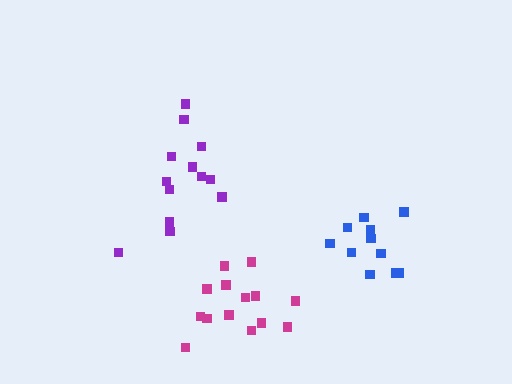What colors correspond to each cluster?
The clusters are colored: magenta, purple, blue.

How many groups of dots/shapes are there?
There are 3 groups.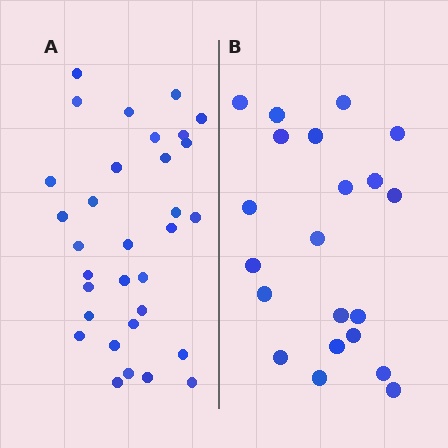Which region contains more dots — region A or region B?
Region A (the left region) has more dots.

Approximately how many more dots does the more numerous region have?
Region A has roughly 12 or so more dots than region B.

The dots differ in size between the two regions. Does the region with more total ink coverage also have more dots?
No. Region B has more total ink coverage because its dots are larger, but region A actually contains more individual dots. Total area can be misleading — the number of items is what matters here.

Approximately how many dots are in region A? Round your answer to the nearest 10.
About 30 dots. (The exact count is 32, which rounds to 30.)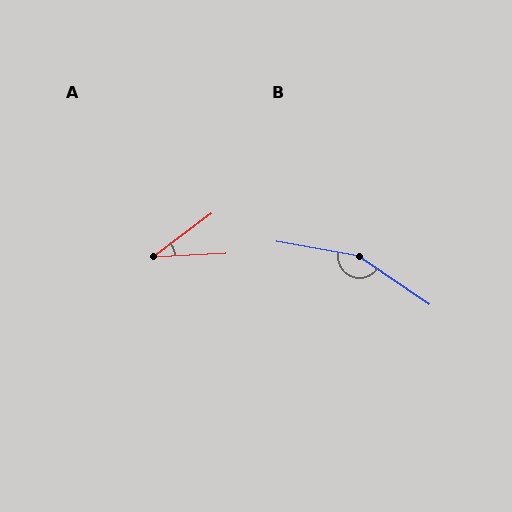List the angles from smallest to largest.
A (33°), B (156°).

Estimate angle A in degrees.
Approximately 33 degrees.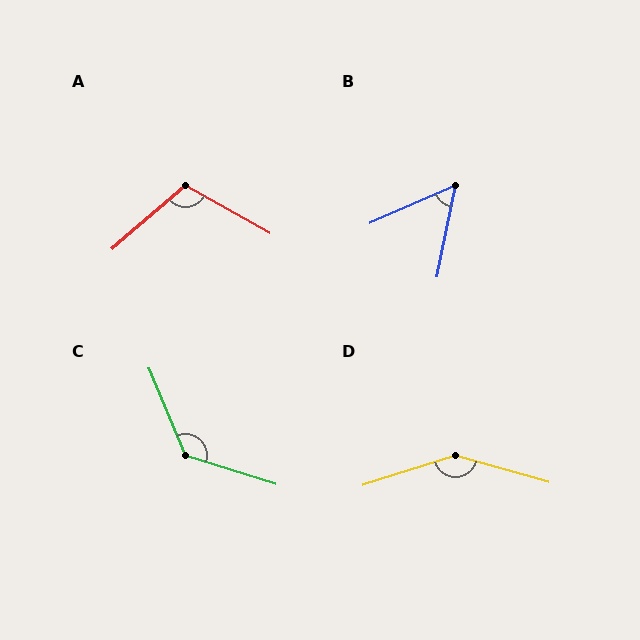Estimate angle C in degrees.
Approximately 130 degrees.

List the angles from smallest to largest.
B (55°), A (110°), C (130°), D (146°).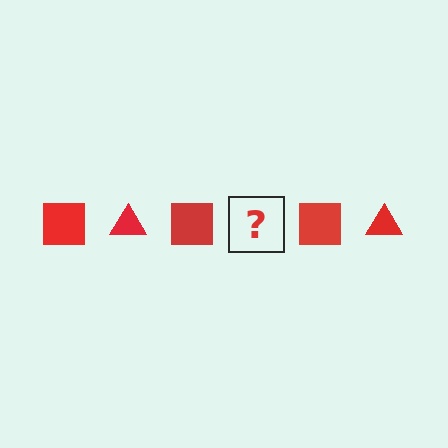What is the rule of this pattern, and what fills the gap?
The rule is that the pattern cycles through square, triangle shapes in red. The gap should be filled with a red triangle.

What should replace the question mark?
The question mark should be replaced with a red triangle.